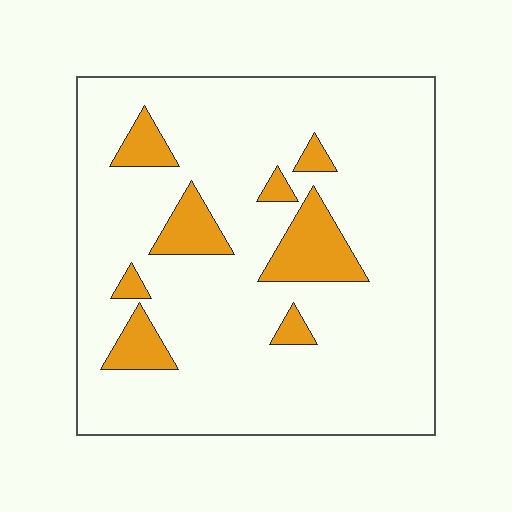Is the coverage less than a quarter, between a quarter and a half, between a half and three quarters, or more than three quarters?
Less than a quarter.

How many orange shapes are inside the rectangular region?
8.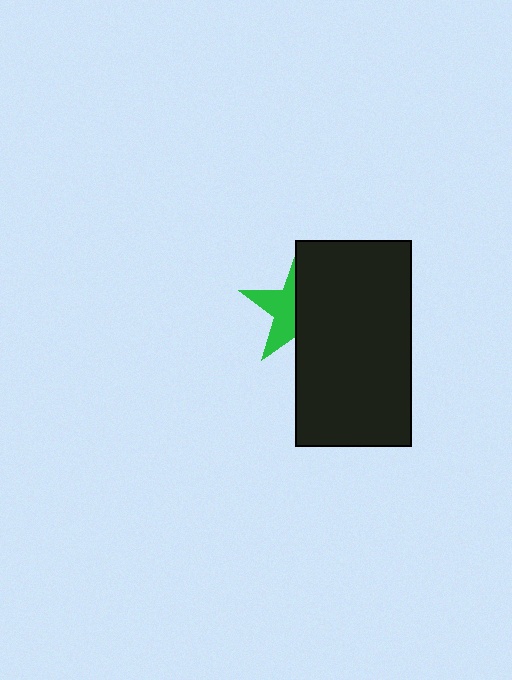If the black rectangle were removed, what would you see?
You would see the complete green star.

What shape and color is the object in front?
The object in front is a black rectangle.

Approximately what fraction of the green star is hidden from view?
Roughly 55% of the green star is hidden behind the black rectangle.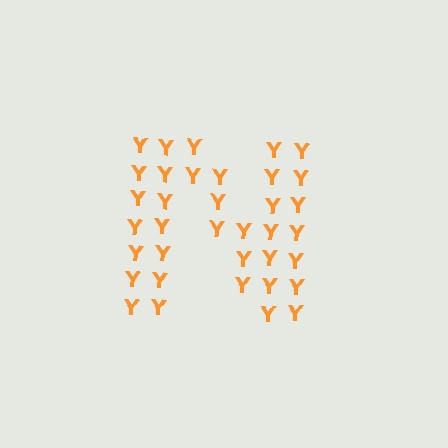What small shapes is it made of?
It is made of small letter Y's.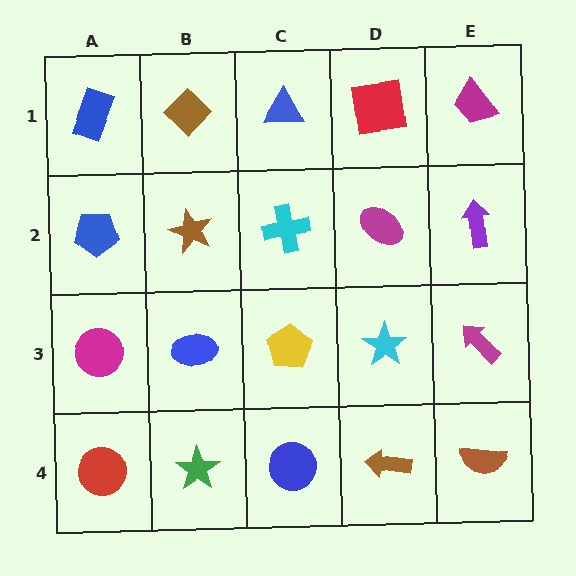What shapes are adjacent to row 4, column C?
A yellow pentagon (row 3, column C), a green star (row 4, column B), a brown arrow (row 4, column D).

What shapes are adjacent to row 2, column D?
A red square (row 1, column D), a cyan star (row 3, column D), a cyan cross (row 2, column C), a purple arrow (row 2, column E).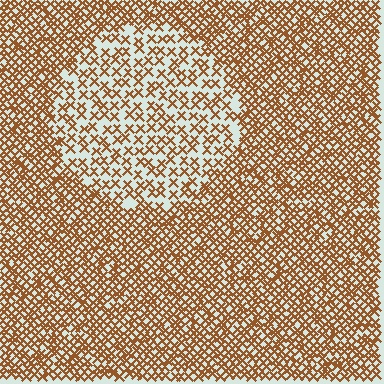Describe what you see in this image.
The image contains small brown elements arranged at two different densities. A circle-shaped region is visible where the elements are less densely packed than the surrounding area.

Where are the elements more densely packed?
The elements are more densely packed outside the circle boundary.